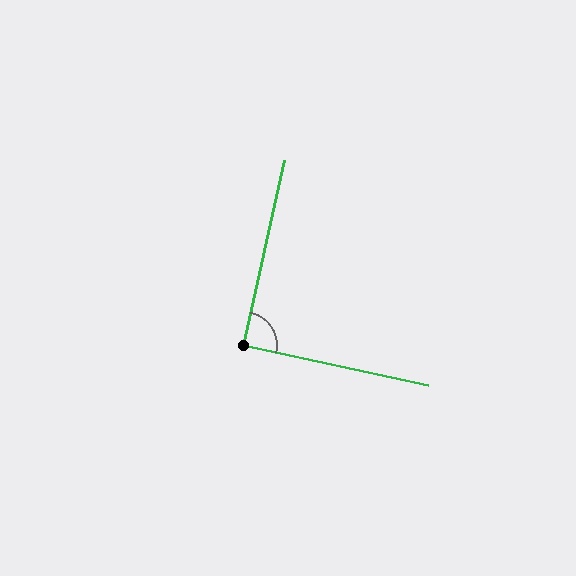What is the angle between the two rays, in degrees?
Approximately 90 degrees.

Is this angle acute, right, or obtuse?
It is approximately a right angle.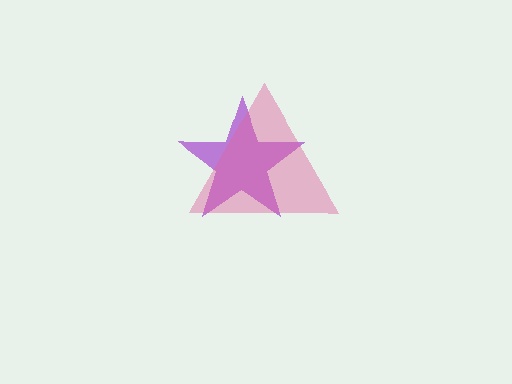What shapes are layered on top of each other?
The layered shapes are: a purple star, a pink triangle.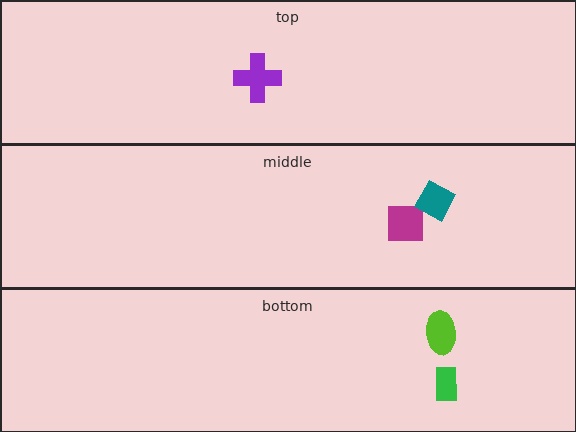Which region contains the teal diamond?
The middle region.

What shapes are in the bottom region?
The green rectangle, the lime ellipse.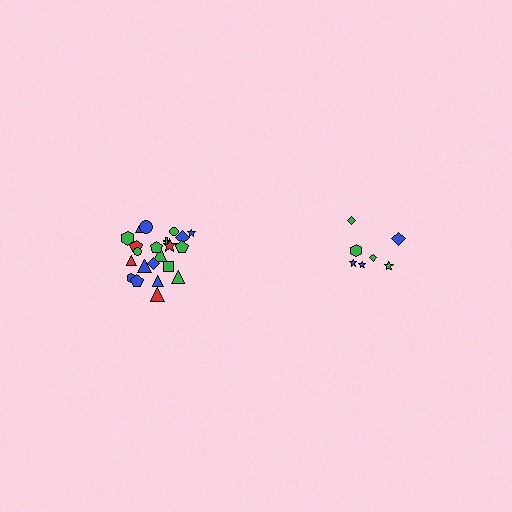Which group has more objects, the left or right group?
The left group.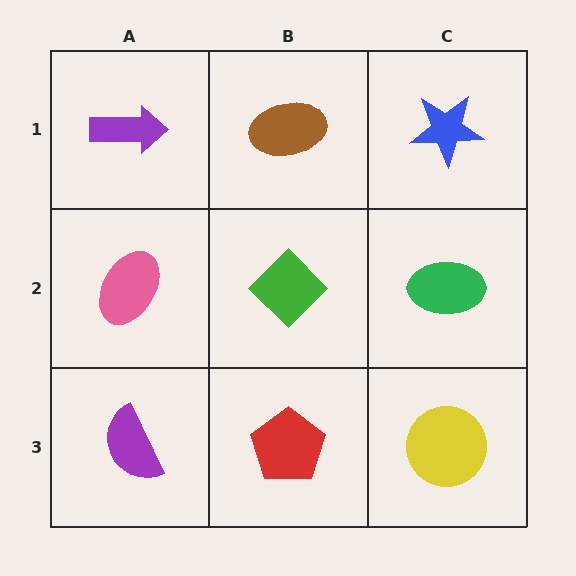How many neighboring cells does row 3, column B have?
3.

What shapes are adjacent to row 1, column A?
A pink ellipse (row 2, column A), a brown ellipse (row 1, column B).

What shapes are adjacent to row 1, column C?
A green ellipse (row 2, column C), a brown ellipse (row 1, column B).